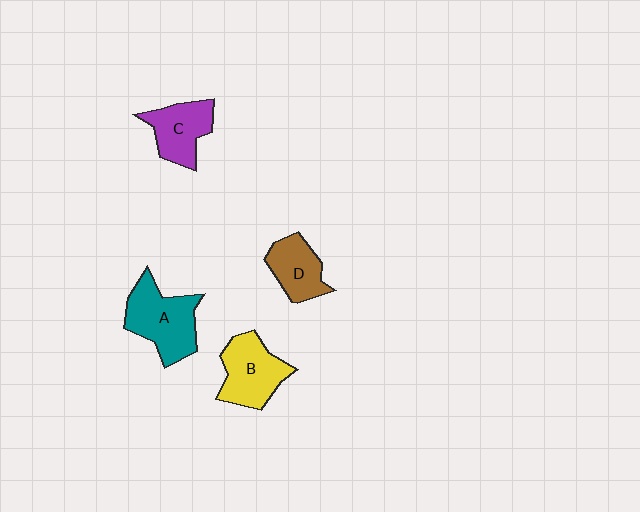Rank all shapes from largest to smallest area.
From largest to smallest: A (teal), B (yellow), C (purple), D (brown).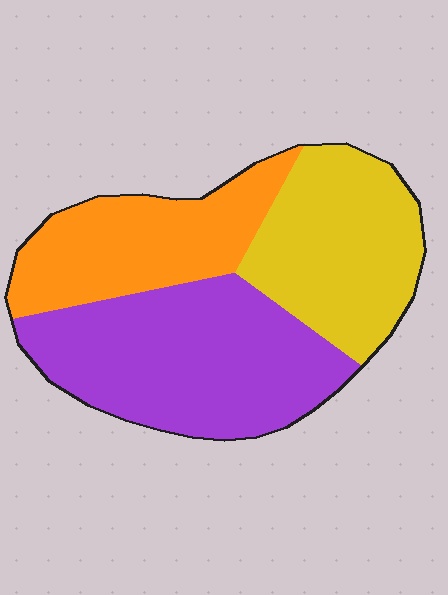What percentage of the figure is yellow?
Yellow covers about 30% of the figure.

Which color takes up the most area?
Purple, at roughly 40%.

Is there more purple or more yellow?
Purple.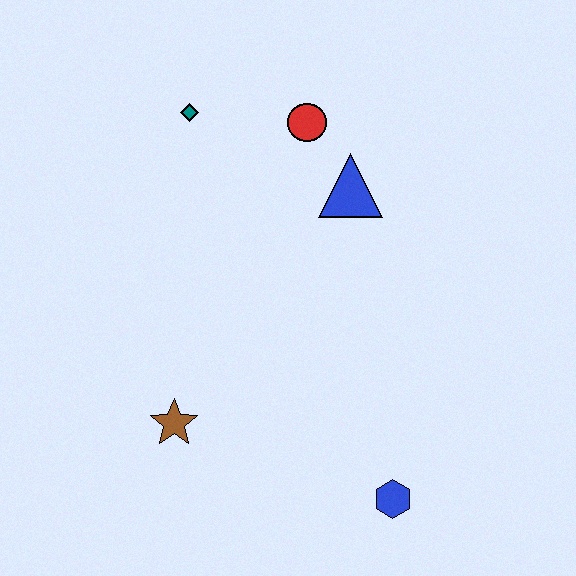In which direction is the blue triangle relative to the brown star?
The blue triangle is above the brown star.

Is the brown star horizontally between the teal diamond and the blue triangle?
No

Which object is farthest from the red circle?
The blue hexagon is farthest from the red circle.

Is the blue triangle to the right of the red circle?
Yes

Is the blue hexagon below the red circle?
Yes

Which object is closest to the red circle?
The blue triangle is closest to the red circle.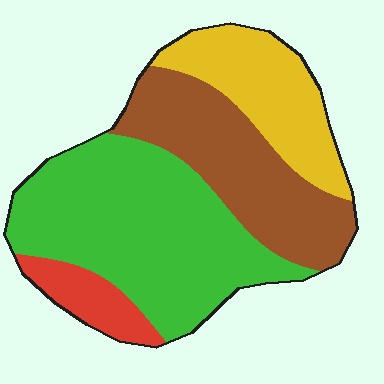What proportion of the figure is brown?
Brown covers roughly 30% of the figure.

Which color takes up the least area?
Red, at roughly 10%.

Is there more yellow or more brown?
Brown.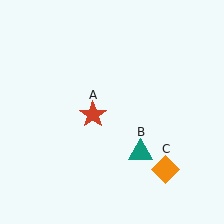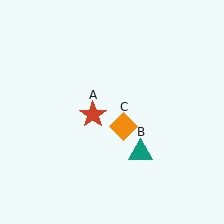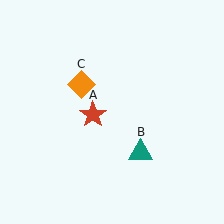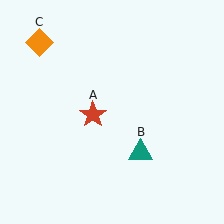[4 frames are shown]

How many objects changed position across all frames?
1 object changed position: orange diamond (object C).